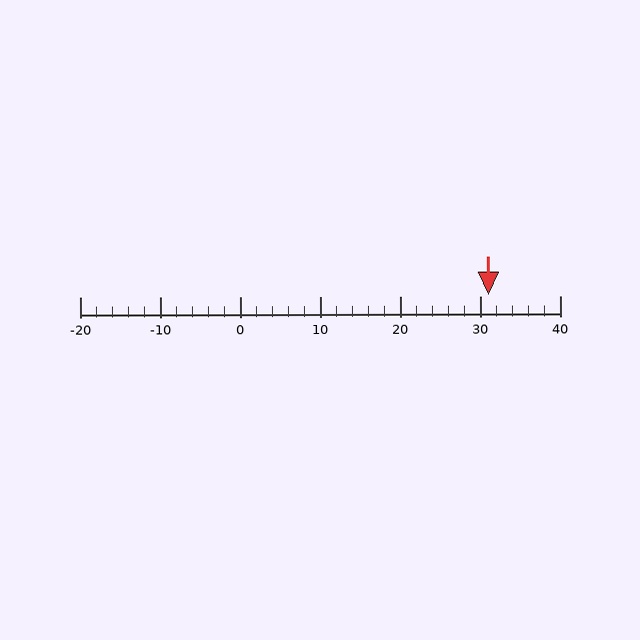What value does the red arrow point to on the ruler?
The red arrow points to approximately 31.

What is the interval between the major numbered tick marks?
The major tick marks are spaced 10 units apart.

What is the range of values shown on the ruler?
The ruler shows values from -20 to 40.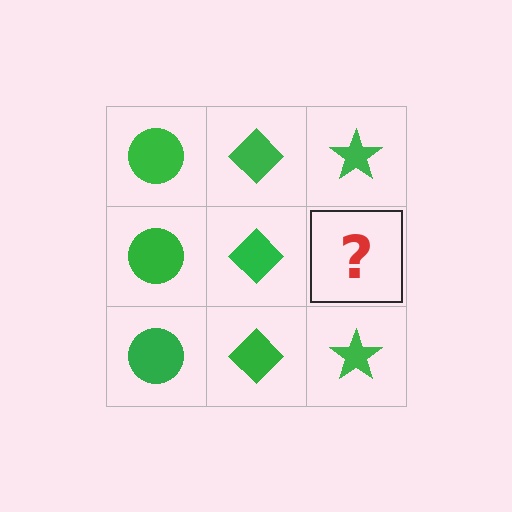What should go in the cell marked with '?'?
The missing cell should contain a green star.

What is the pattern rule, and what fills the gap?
The rule is that each column has a consistent shape. The gap should be filled with a green star.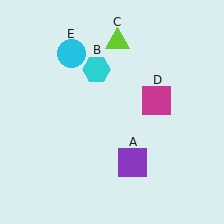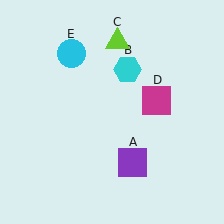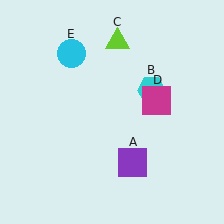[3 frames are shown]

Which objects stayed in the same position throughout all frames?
Purple square (object A) and lime triangle (object C) and magenta square (object D) and cyan circle (object E) remained stationary.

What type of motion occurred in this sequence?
The cyan hexagon (object B) rotated clockwise around the center of the scene.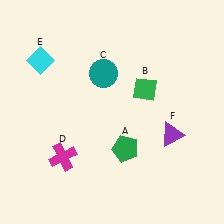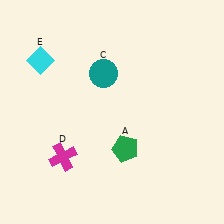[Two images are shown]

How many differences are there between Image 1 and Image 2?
There are 2 differences between the two images.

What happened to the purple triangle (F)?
The purple triangle (F) was removed in Image 2. It was in the bottom-right area of Image 1.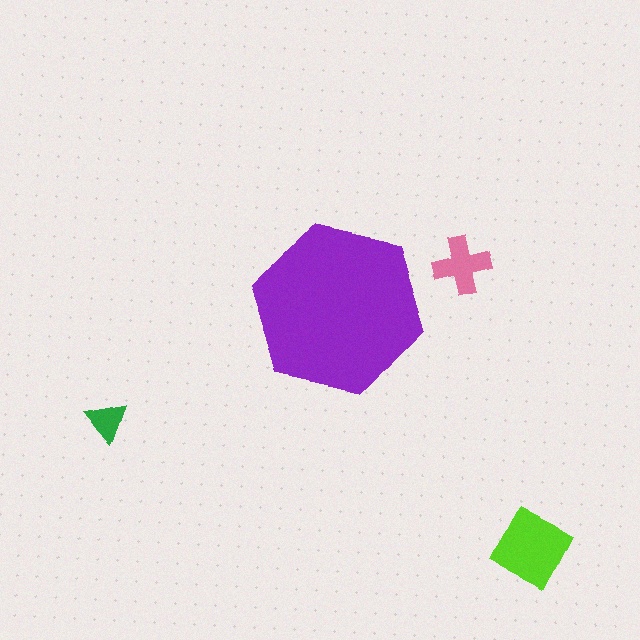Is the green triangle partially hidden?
No, the green triangle is fully visible.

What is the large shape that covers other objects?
A purple hexagon.